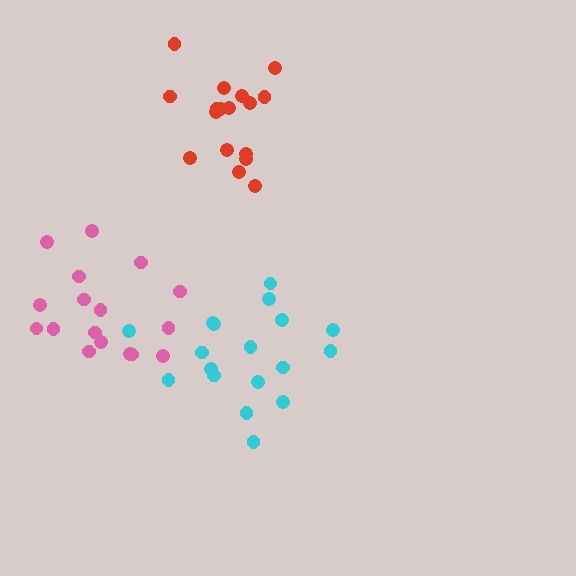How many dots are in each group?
Group 1: 18 dots, Group 2: 17 dots, Group 3: 17 dots (52 total).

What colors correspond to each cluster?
The clusters are colored: cyan, pink, red.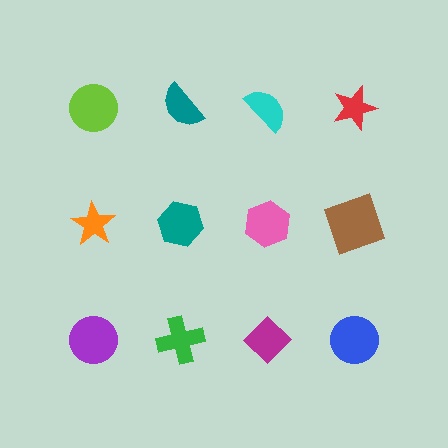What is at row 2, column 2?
A teal hexagon.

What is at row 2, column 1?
An orange star.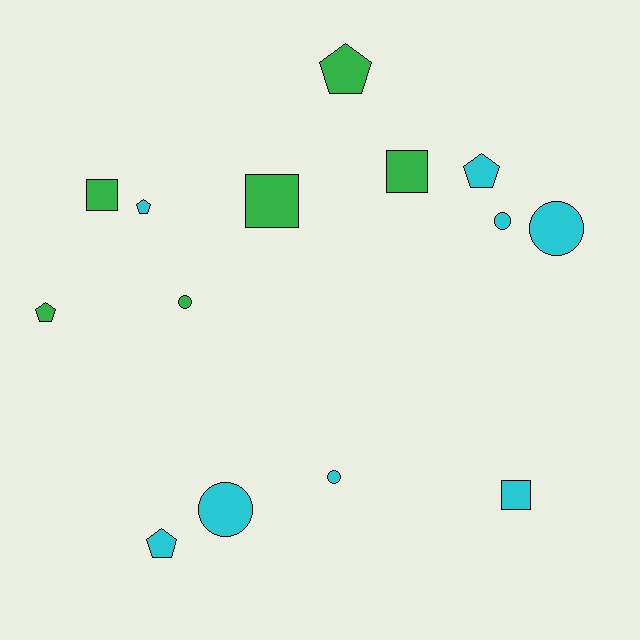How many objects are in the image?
There are 14 objects.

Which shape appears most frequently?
Circle, with 5 objects.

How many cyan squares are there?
There is 1 cyan square.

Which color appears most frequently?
Cyan, with 8 objects.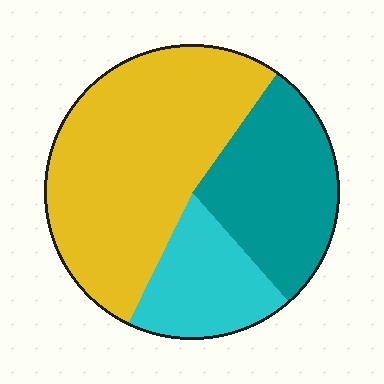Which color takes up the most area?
Yellow, at roughly 55%.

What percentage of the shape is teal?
Teal covers about 30% of the shape.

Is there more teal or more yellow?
Yellow.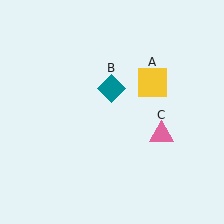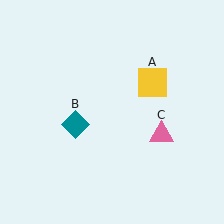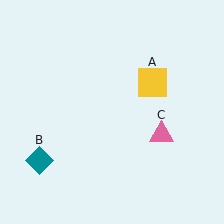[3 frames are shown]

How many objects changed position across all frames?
1 object changed position: teal diamond (object B).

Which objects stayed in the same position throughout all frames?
Yellow square (object A) and pink triangle (object C) remained stationary.